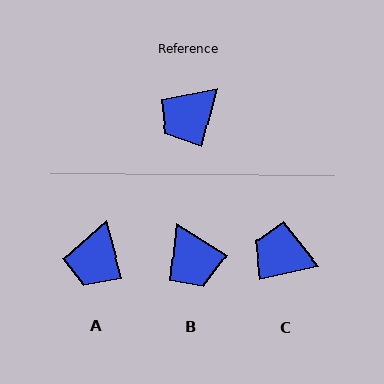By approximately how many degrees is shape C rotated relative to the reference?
Approximately 63 degrees clockwise.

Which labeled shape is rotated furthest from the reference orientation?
B, about 73 degrees away.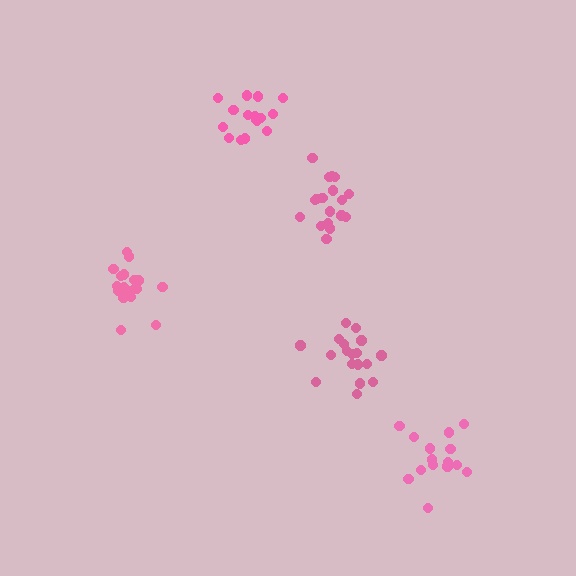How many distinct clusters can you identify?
There are 5 distinct clusters.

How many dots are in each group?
Group 1: 18 dots, Group 2: 18 dots, Group 3: 18 dots, Group 4: 15 dots, Group 5: 16 dots (85 total).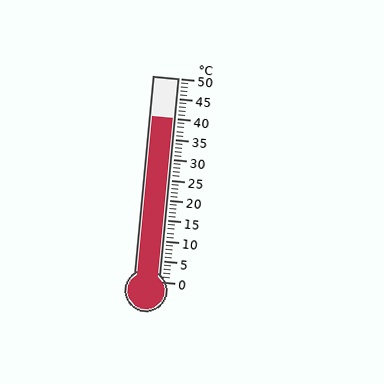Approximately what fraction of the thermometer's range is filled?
The thermometer is filled to approximately 80% of its range.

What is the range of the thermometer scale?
The thermometer scale ranges from 0°C to 50°C.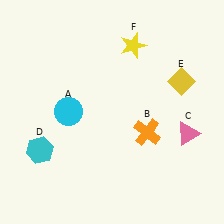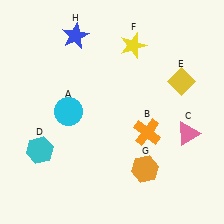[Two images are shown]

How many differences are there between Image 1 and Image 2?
There are 2 differences between the two images.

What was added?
An orange hexagon (G), a blue star (H) were added in Image 2.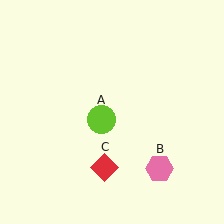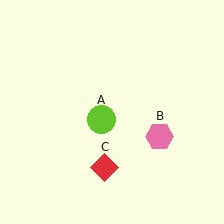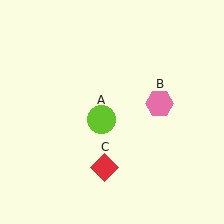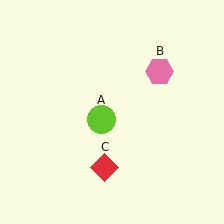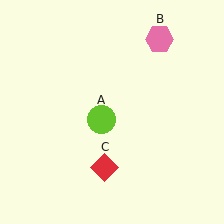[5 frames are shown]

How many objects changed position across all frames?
1 object changed position: pink hexagon (object B).